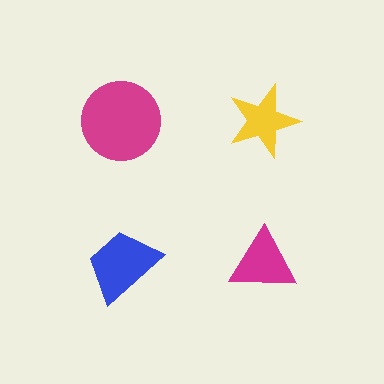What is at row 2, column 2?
A magenta triangle.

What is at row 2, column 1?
A blue trapezoid.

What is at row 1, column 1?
A magenta circle.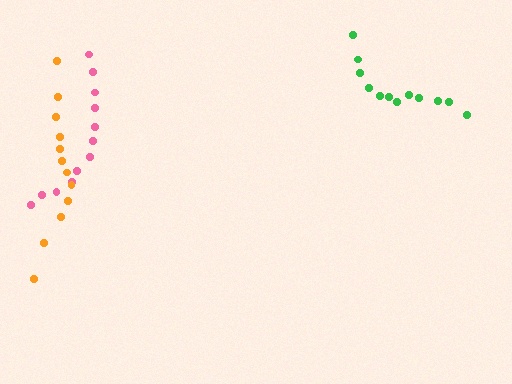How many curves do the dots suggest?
There are 3 distinct paths.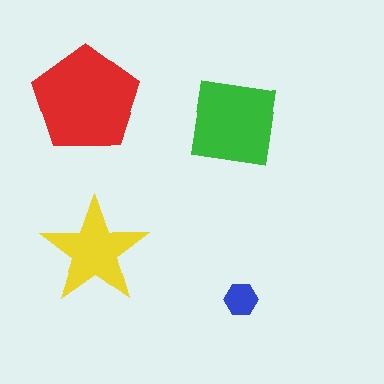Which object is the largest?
The red pentagon.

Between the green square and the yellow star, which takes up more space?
The green square.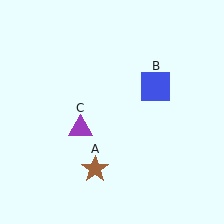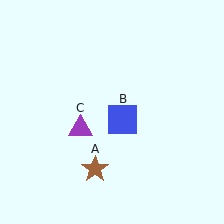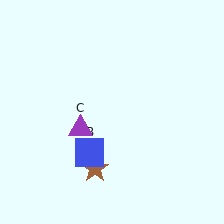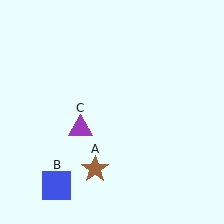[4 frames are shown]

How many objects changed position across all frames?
1 object changed position: blue square (object B).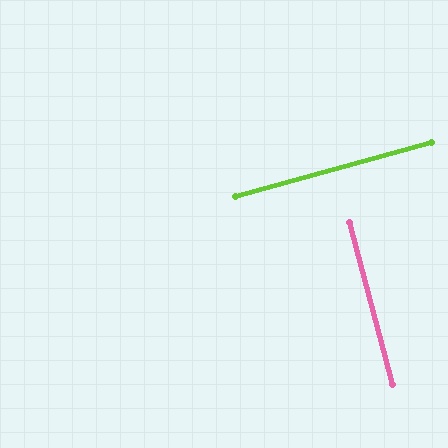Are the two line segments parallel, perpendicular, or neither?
Perpendicular — they meet at approximately 90°.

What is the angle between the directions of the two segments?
Approximately 90 degrees.